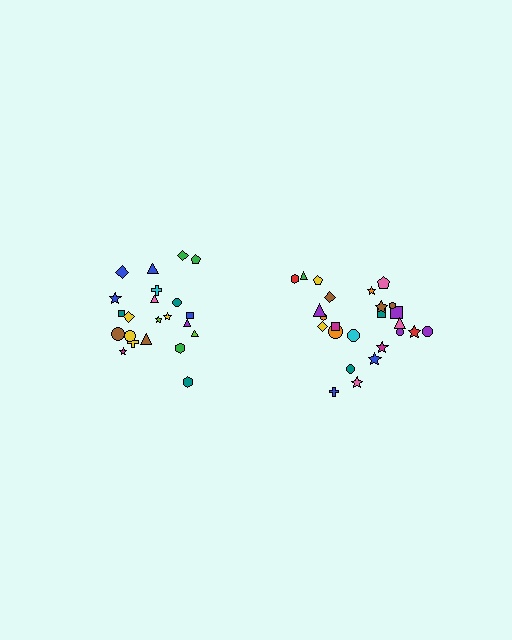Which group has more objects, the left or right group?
The right group.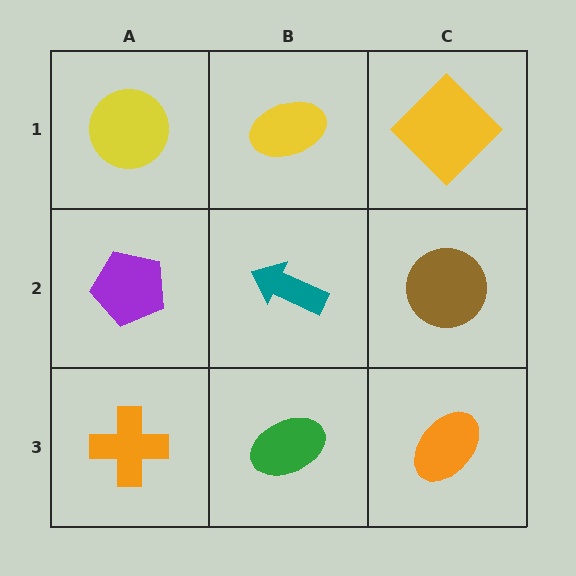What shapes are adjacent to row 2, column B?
A yellow ellipse (row 1, column B), a green ellipse (row 3, column B), a purple pentagon (row 2, column A), a brown circle (row 2, column C).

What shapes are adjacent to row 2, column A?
A yellow circle (row 1, column A), an orange cross (row 3, column A), a teal arrow (row 2, column B).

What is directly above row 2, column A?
A yellow circle.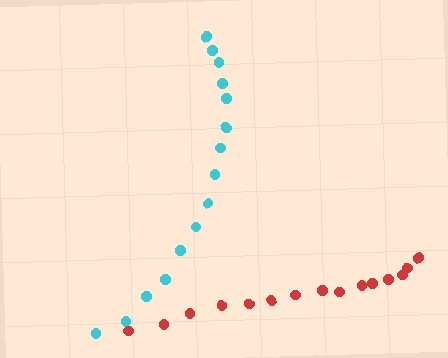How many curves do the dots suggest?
There are 2 distinct paths.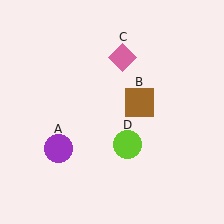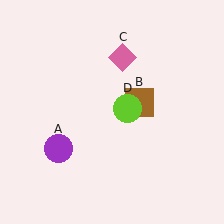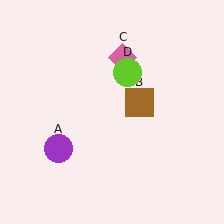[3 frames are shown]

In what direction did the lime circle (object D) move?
The lime circle (object D) moved up.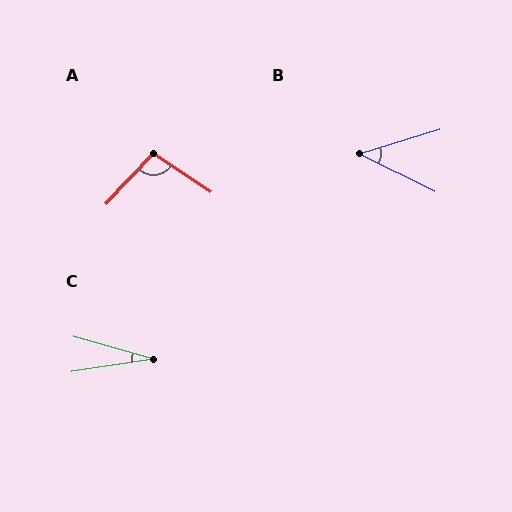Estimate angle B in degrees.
Approximately 43 degrees.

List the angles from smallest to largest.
C (24°), B (43°), A (99°).